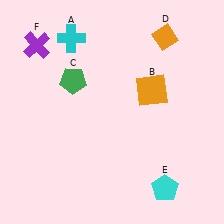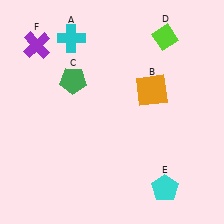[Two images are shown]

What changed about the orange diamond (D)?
In Image 1, D is orange. In Image 2, it changed to lime.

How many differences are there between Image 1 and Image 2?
There is 1 difference between the two images.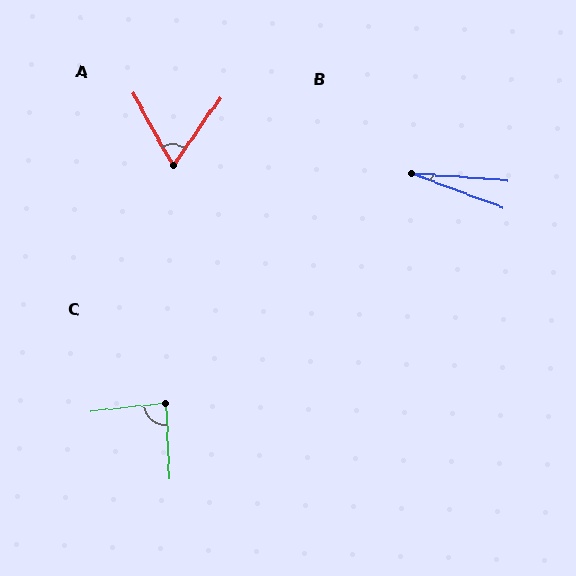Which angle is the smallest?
B, at approximately 16 degrees.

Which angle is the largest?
C, at approximately 86 degrees.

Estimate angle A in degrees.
Approximately 64 degrees.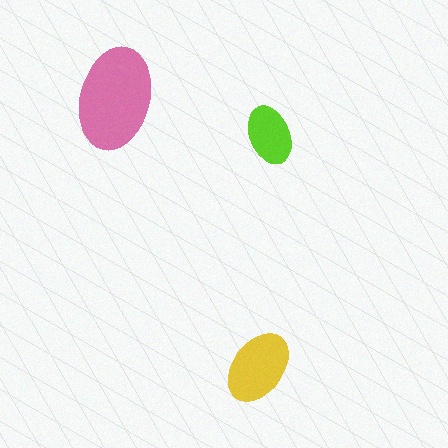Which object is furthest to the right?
The lime ellipse is rightmost.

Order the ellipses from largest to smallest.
the pink one, the yellow one, the lime one.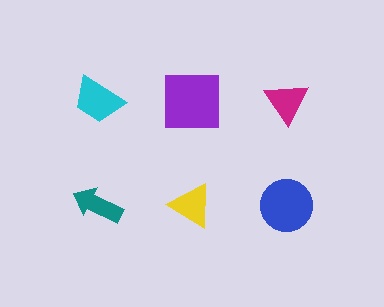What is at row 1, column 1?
A cyan trapezoid.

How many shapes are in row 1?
3 shapes.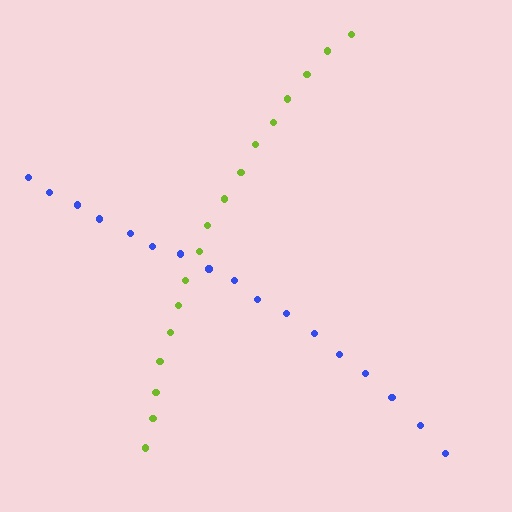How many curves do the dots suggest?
There are 2 distinct paths.